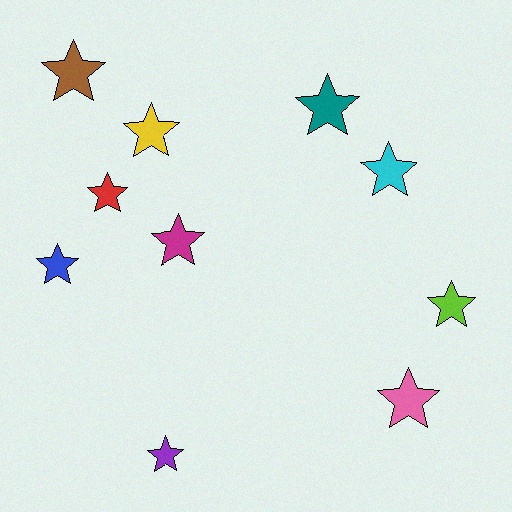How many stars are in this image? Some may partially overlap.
There are 10 stars.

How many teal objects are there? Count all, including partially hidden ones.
There is 1 teal object.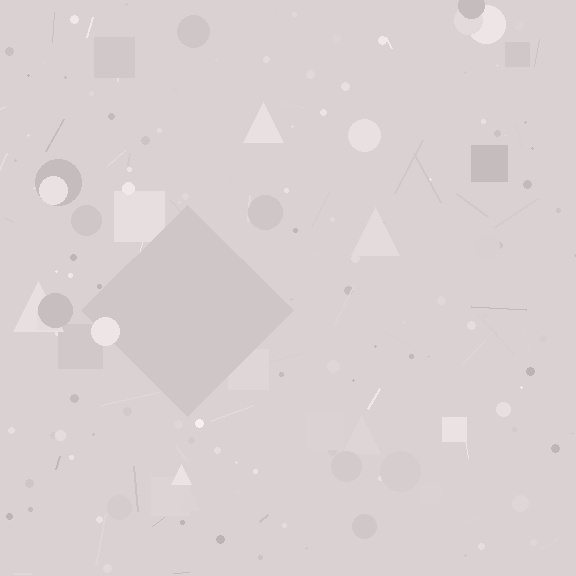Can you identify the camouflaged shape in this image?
The camouflaged shape is a diamond.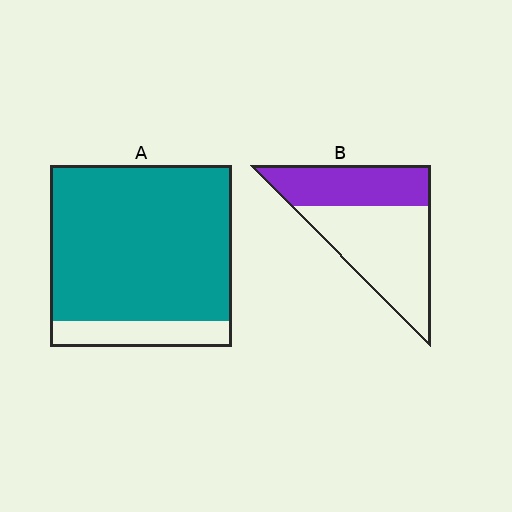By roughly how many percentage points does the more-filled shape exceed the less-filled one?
By roughly 45 percentage points (A over B).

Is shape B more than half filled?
No.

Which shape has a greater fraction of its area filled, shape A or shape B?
Shape A.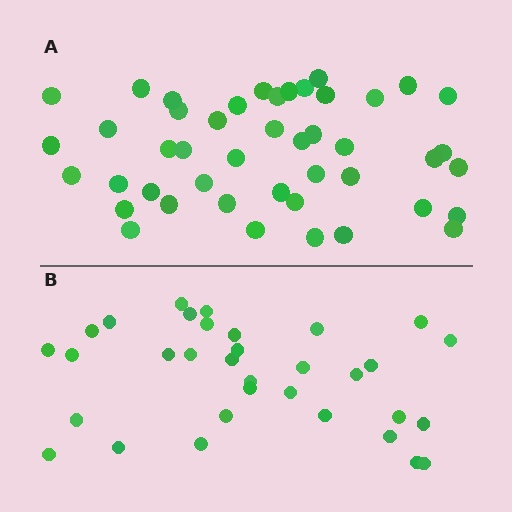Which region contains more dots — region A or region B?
Region A (the top region) has more dots.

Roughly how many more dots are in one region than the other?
Region A has roughly 12 or so more dots than region B.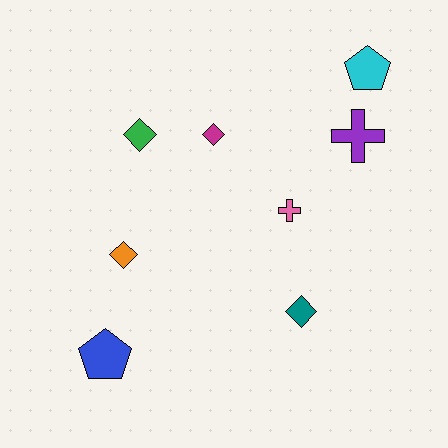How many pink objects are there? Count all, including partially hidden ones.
There is 1 pink object.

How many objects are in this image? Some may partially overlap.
There are 8 objects.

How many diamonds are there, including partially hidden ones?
There are 4 diamonds.